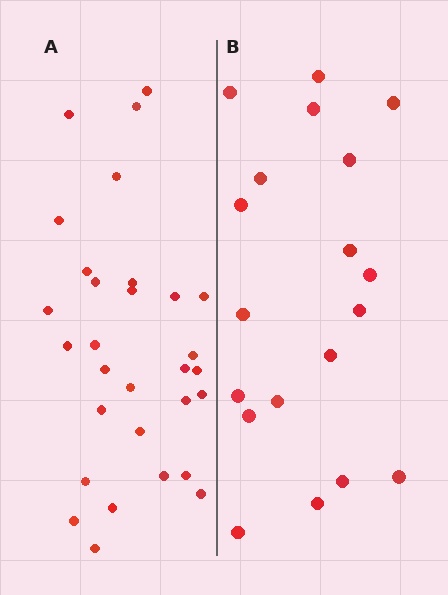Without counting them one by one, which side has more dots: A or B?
Region A (the left region) has more dots.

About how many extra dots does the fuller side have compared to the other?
Region A has roughly 12 or so more dots than region B.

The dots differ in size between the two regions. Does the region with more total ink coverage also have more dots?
No. Region B has more total ink coverage because its dots are larger, but region A actually contains more individual dots. Total area can be misleading — the number of items is what matters here.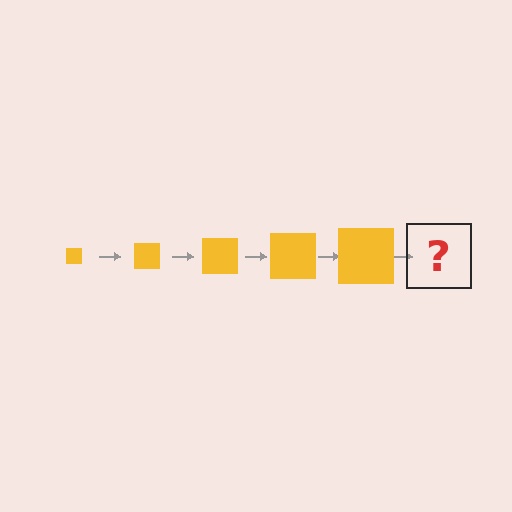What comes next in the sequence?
The next element should be a yellow square, larger than the previous one.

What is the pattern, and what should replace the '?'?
The pattern is that the square gets progressively larger each step. The '?' should be a yellow square, larger than the previous one.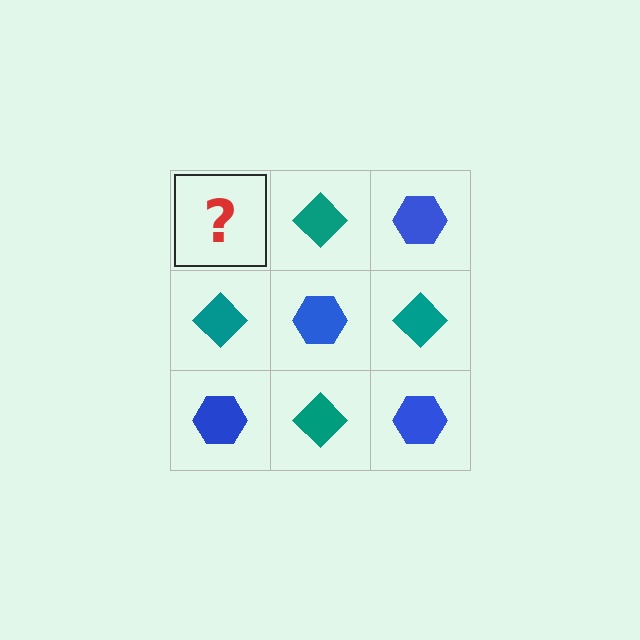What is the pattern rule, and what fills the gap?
The rule is that it alternates blue hexagon and teal diamond in a checkerboard pattern. The gap should be filled with a blue hexagon.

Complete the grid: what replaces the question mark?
The question mark should be replaced with a blue hexagon.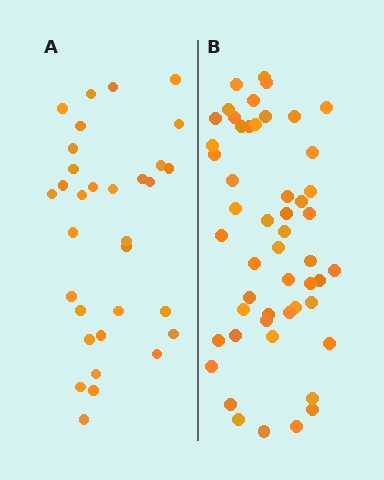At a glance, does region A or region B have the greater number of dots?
Region B (the right region) has more dots.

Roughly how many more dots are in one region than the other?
Region B has approximately 20 more dots than region A.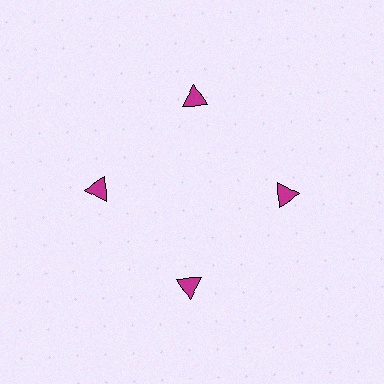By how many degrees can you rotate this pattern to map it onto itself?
The pattern maps onto itself every 90 degrees of rotation.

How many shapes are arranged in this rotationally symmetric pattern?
There are 4 shapes, arranged in 4 groups of 1.